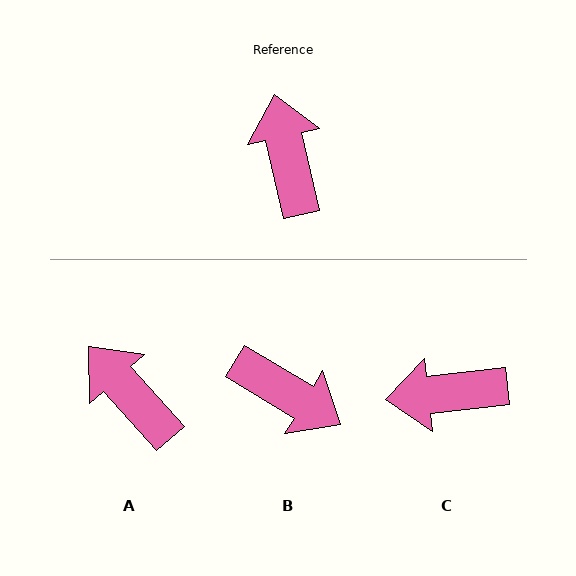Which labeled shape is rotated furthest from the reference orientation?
B, about 134 degrees away.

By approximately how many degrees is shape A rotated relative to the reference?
Approximately 29 degrees counter-clockwise.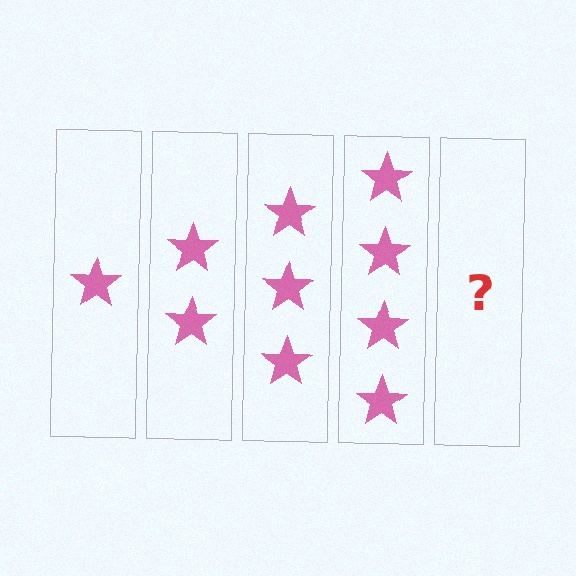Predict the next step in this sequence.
The next step is 5 stars.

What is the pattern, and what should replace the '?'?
The pattern is that each step adds one more star. The '?' should be 5 stars.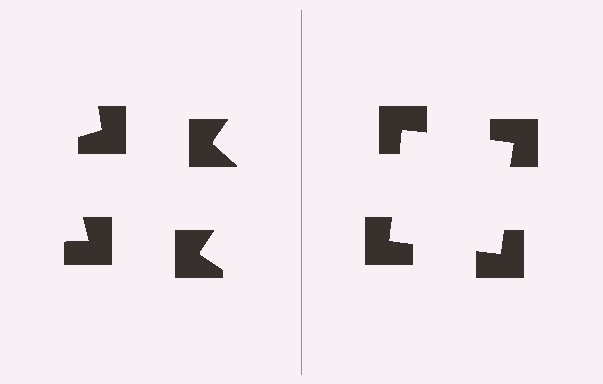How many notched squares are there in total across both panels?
8 — 4 on each side.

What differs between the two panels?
The notched squares are positioned identically on both sides; only the wedge orientations differ. On the right they align to a square; on the left they are misaligned.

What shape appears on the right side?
An illusory square.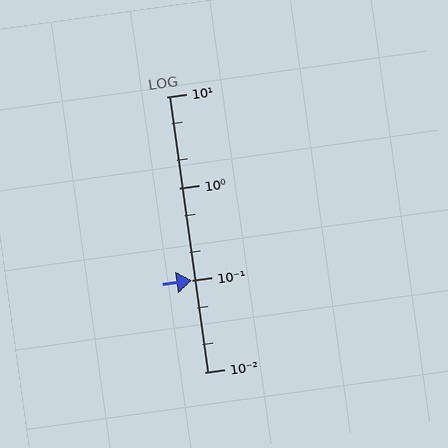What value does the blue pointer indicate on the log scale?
The pointer indicates approximately 0.1.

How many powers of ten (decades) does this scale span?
The scale spans 3 decades, from 0.01 to 10.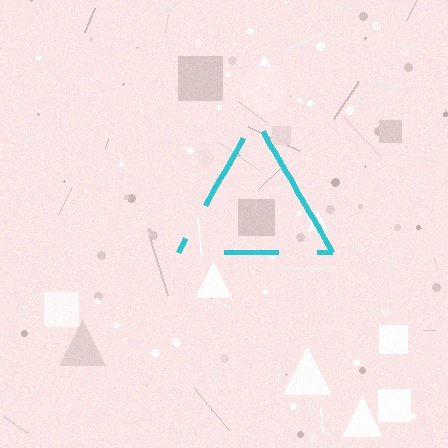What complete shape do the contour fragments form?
The contour fragments form a triangle.